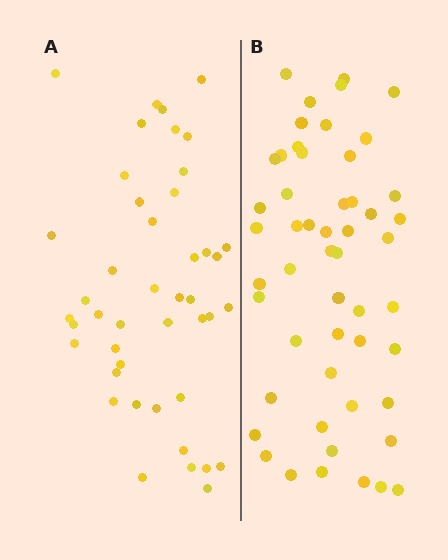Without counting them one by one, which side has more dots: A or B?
Region B (the right region) has more dots.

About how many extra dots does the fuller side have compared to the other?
Region B has roughly 8 or so more dots than region A.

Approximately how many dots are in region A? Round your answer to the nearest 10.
About 40 dots. (The exact count is 44, which rounds to 40.)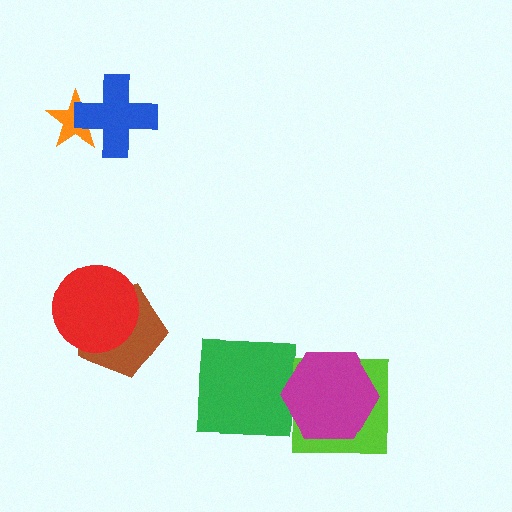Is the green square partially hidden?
Yes, it is partially covered by another shape.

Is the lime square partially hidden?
Yes, it is partially covered by another shape.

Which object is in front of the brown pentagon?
The red circle is in front of the brown pentagon.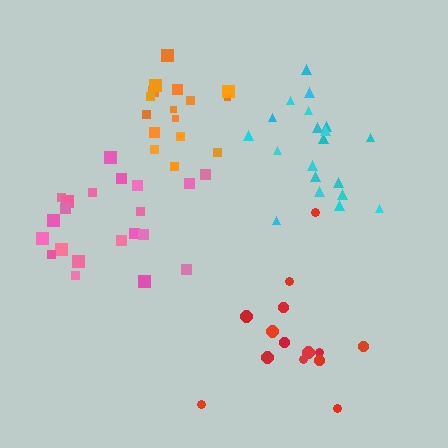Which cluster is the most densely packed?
Orange.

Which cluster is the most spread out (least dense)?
Red.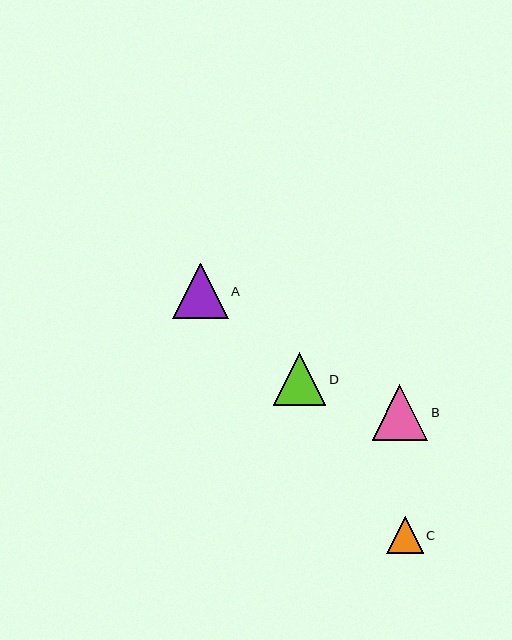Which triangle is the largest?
Triangle B is the largest with a size of approximately 55 pixels.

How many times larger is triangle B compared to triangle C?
Triangle B is approximately 1.5 times the size of triangle C.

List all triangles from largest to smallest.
From largest to smallest: B, A, D, C.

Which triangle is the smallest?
Triangle C is the smallest with a size of approximately 36 pixels.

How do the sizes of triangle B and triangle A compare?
Triangle B and triangle A are approximately the same size.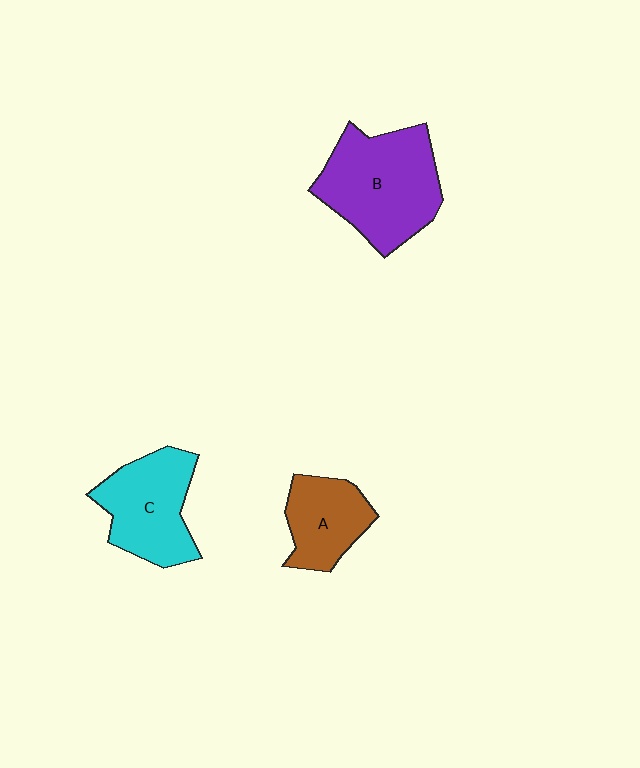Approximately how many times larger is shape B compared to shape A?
Approximately 1.8 times.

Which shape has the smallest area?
Shape A (brown).